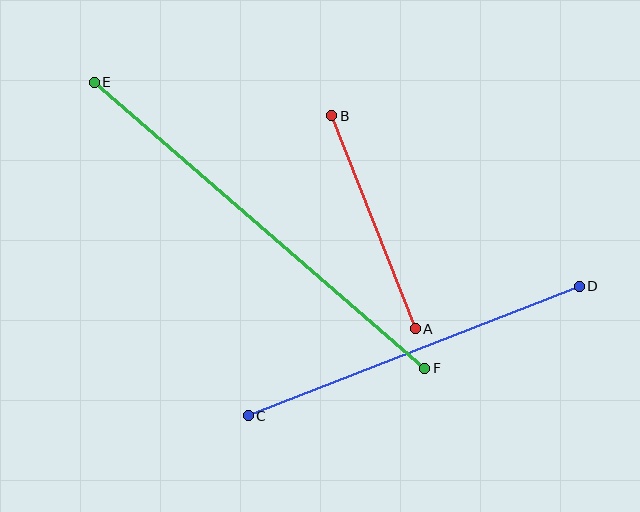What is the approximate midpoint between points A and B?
The midpoint is at approximately (373, 222) pixels.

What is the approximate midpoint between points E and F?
The midpoint is at approximately (260, 225) pixels.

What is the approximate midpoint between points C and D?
The midpoint is at approximately (414, 351) pixels.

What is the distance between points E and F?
The distance is approximately 437 pixels.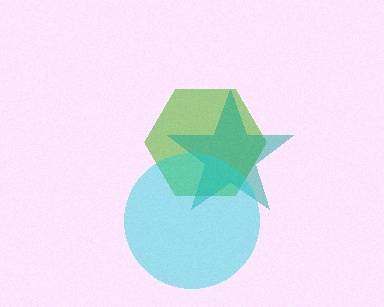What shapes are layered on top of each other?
The layered shapes are: a lime hexagon, a teal star, a cyan circle.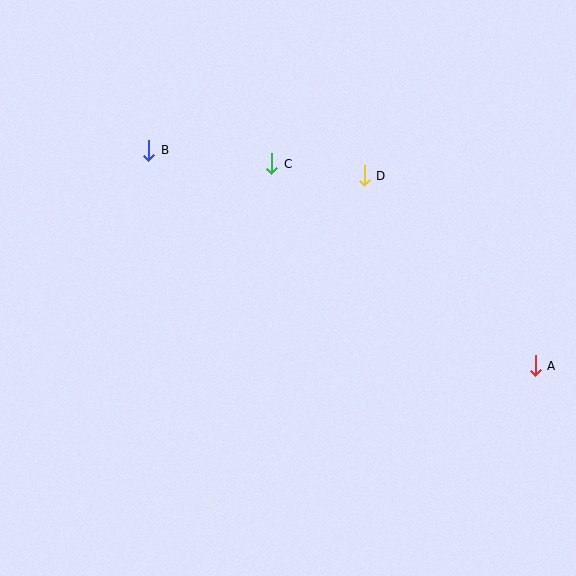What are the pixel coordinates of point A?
Point A is at (535, 366).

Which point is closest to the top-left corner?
Point B is closest to the top-left corner.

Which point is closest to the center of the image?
Point C at (271, 164) is closest to the center.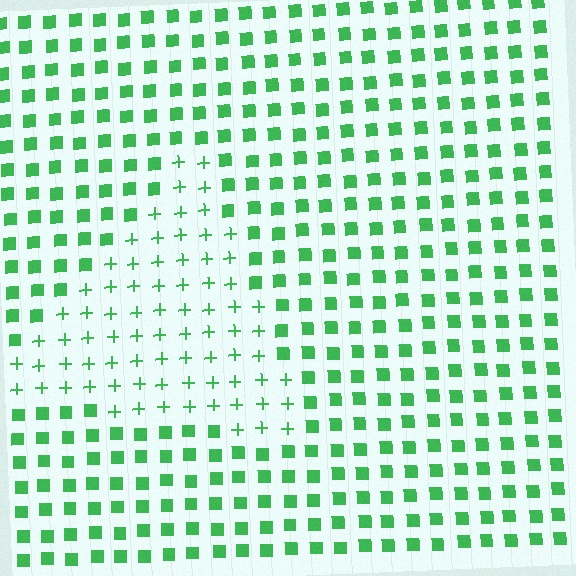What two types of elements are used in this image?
The image uses plus signs inside the triangle region and squares outside it.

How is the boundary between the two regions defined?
The boundary is defined by a change in element shape: plus signs inside vs. squares outside. All elements share the same color and spacing.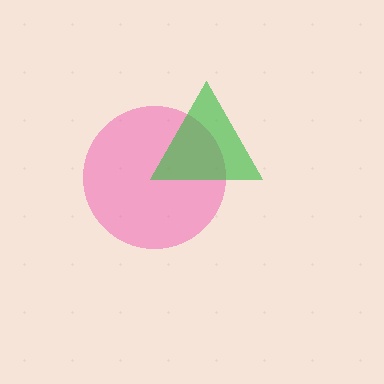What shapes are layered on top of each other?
The layered shapes are: a pink circle, a green triangle.